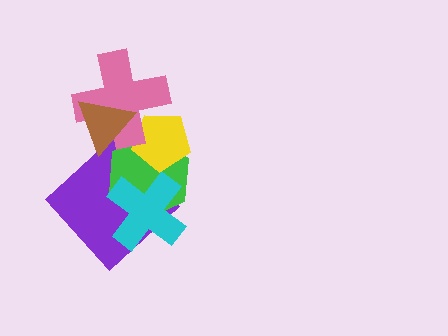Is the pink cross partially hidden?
Yes, it is partially covered by another shape.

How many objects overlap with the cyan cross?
2 objects overlap with the cyan cross.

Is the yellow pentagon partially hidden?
Yes, it is partially covered by another shape.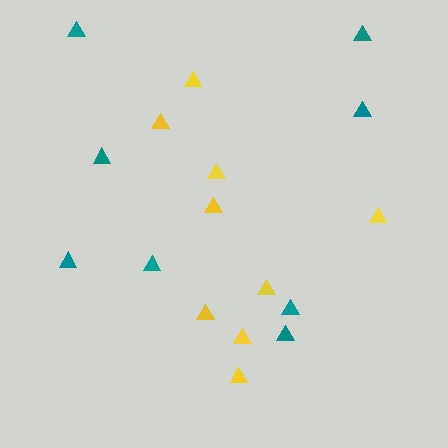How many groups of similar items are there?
There are 2 groups: one group of teal triangles (8) and one group of yellow triangles (9).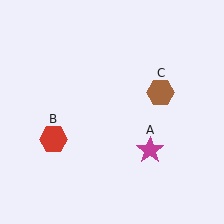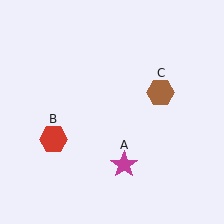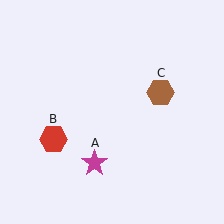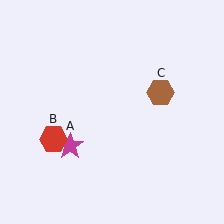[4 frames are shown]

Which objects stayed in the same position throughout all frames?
Red hexagon (object B) and brown hexagon (object C) remained stationary.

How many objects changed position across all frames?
1 object changed position: magenta star (object A).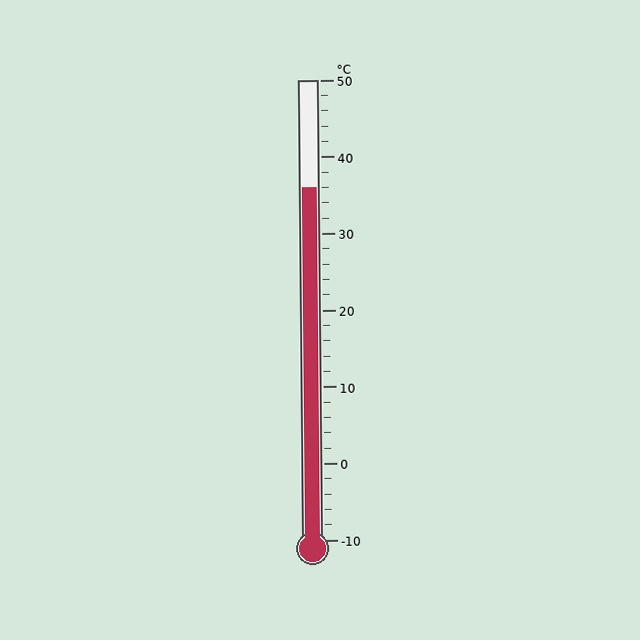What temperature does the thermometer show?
The thermometer shows approximately 36°C.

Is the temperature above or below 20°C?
The temperature is above 20°C.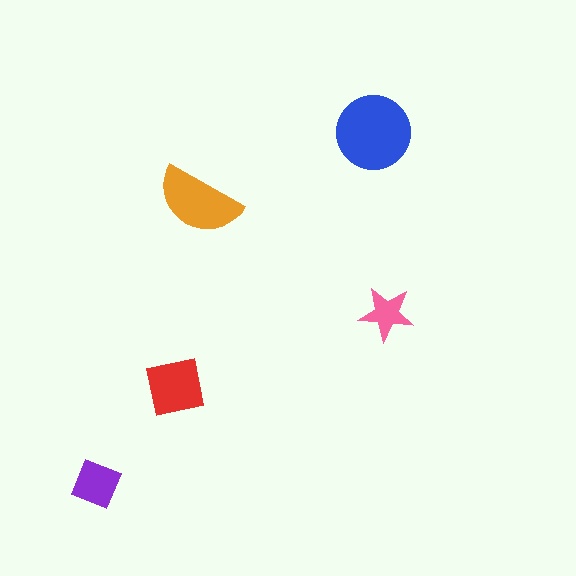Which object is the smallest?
The pink star.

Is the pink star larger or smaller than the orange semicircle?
Smaller.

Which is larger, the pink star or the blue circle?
The blue circle.